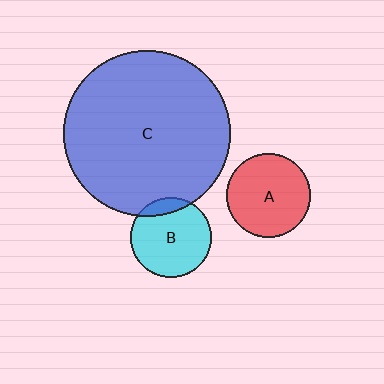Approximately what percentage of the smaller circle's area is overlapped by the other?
Approximately 15%.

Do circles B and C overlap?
Yes.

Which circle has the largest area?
Circle C (blue).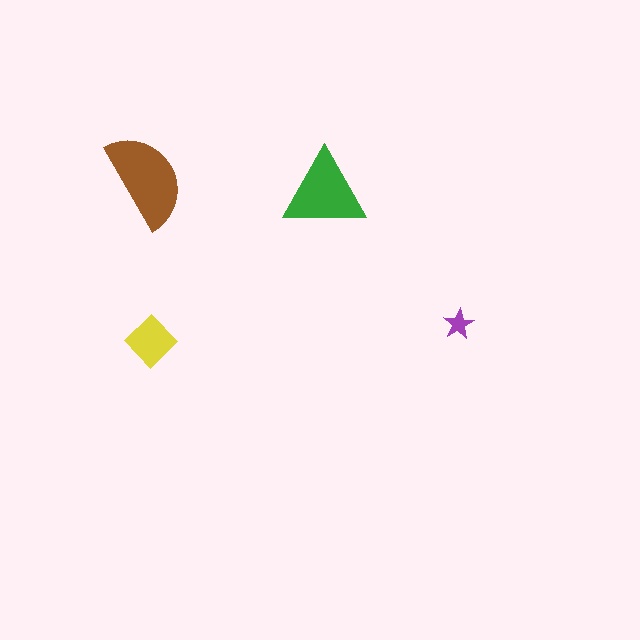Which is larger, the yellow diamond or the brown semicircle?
The brown semicircle.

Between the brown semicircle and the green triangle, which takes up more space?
The brown semicircle.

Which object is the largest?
The brown semicircle.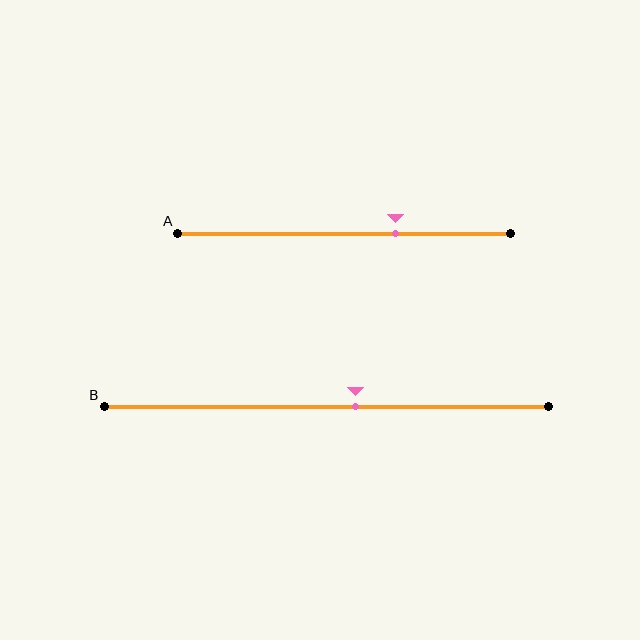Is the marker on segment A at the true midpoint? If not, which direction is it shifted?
No, the marker on segment A is shifted to the right by about 15% of the segment length.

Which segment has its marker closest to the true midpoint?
Segment B has its marker closest to the true midpoint.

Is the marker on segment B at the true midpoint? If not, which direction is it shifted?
No, the marker on segment B is shifted to the right by about 7% of the segment length.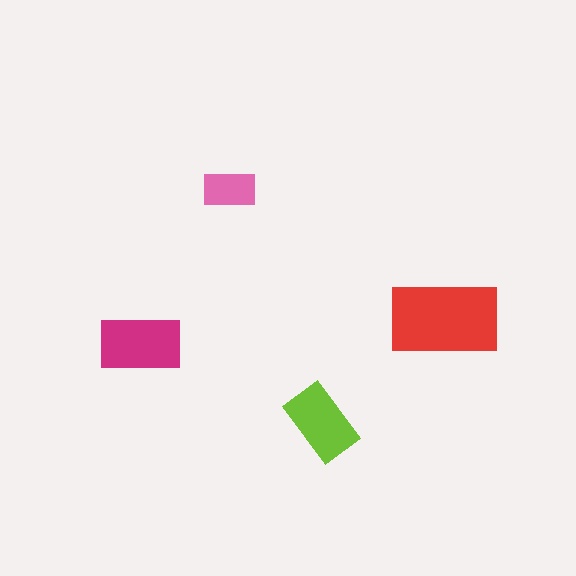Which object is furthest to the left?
The magenta rectangle is leftmost.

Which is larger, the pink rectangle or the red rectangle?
The red one.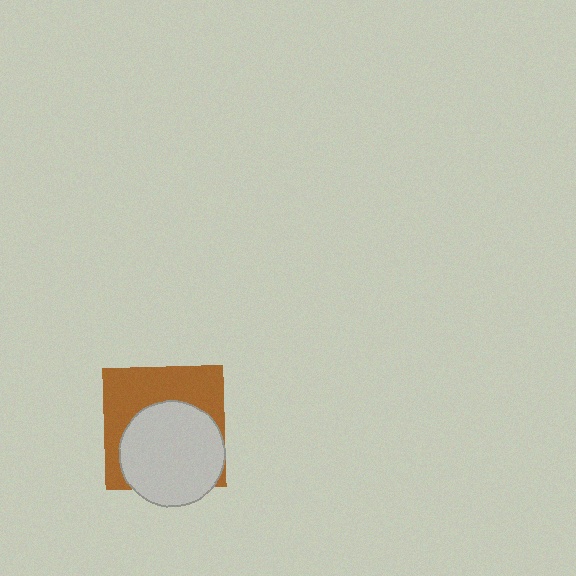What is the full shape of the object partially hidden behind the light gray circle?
The partially hidden object is a brown square.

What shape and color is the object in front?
The object in front is a light gray circle.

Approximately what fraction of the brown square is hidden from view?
Roughly 53% of the brown square is hidden behind the light gray circle.